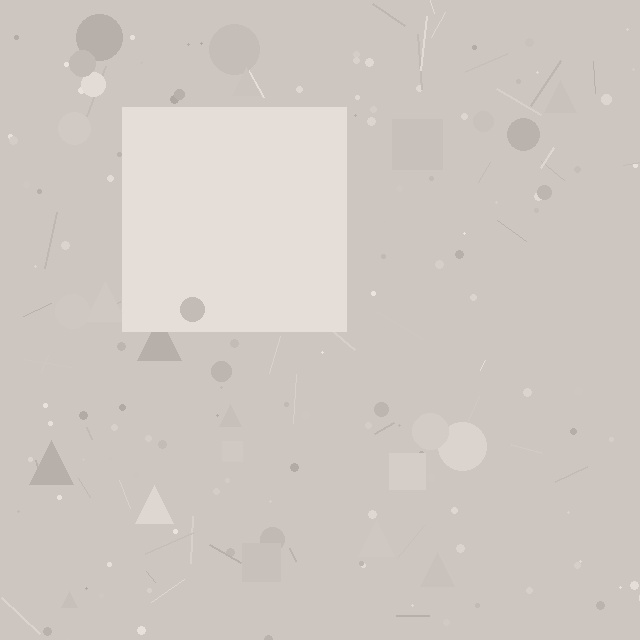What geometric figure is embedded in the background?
A square is embedded in the background.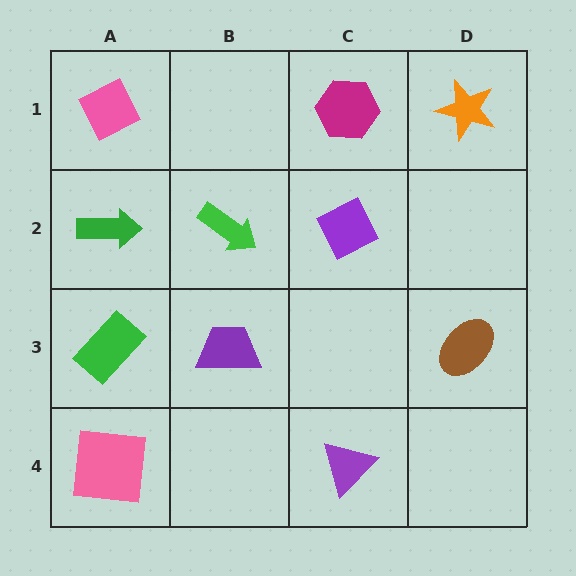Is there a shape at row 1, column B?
No, that cell is empty.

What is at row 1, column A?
A pink diamond.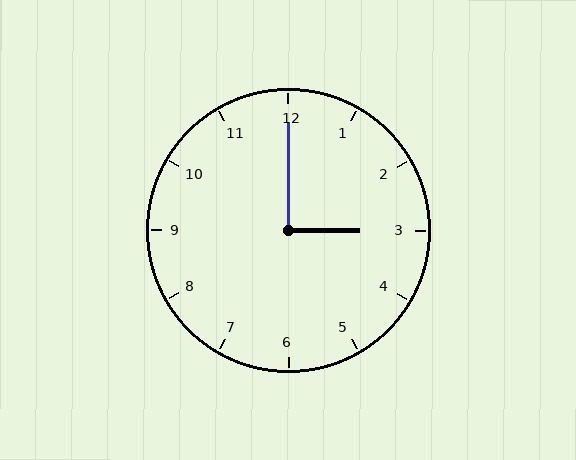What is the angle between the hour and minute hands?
Approximately 90 degrees.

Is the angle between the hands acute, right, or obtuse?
It is right.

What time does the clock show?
3:00.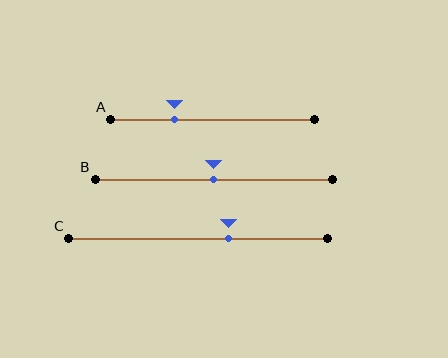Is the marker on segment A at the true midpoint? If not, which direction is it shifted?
No, the marker on segment A is shifted to the left by about 19% of the segment length.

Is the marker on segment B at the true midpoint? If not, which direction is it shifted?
Yes, the marker on segment B is at the true midpoint.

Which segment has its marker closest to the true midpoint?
Segment B has its marker closest to the true midpoint.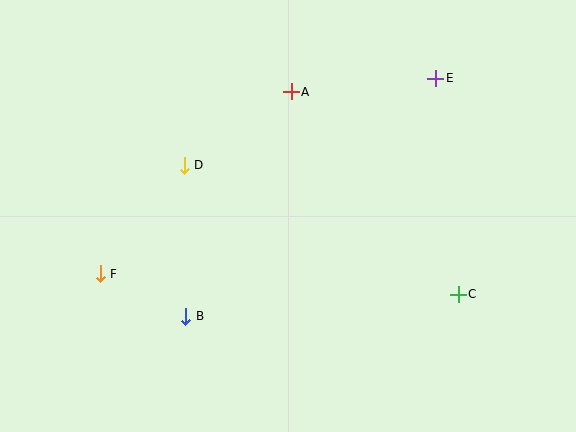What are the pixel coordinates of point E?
Point E is at (436, 78).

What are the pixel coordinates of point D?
Point D is at (184, 165).